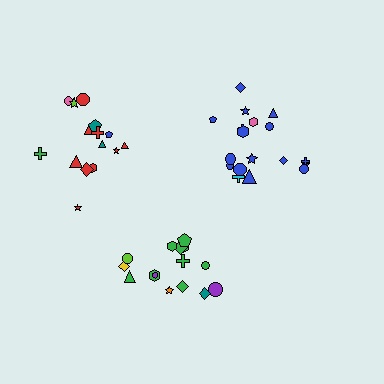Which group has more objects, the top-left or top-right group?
The top-right group.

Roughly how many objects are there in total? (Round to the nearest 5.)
Roughly 50 objects in total.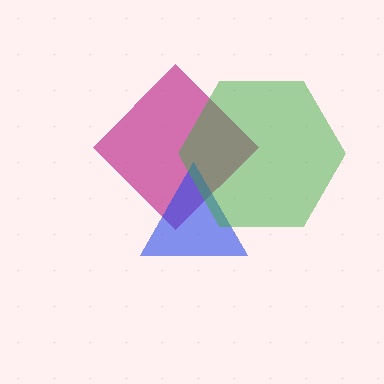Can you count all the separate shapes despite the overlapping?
Yes, there are 3 separate shapes.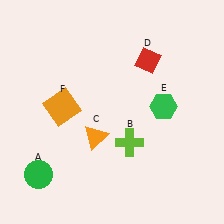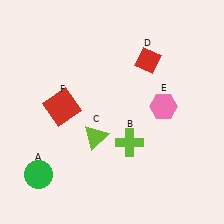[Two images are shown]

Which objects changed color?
C changed from orange to lime. E changed from green to pink. F changed from orange to red.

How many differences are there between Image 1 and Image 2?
There are 3 differences between the two images.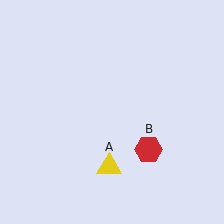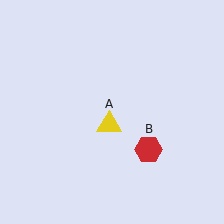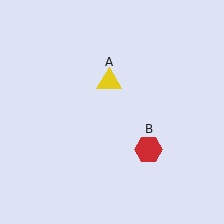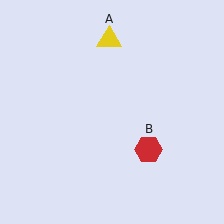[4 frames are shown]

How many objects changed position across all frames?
1 object changed position: yellow triangle (object A).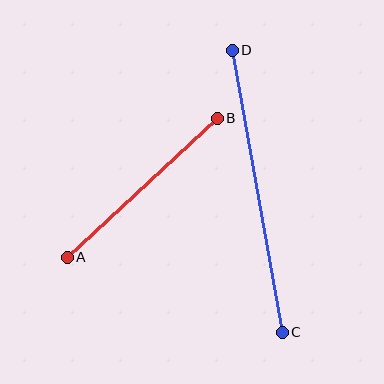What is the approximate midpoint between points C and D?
The midpoint is at approximately (257, 191) pixels.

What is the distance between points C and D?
The distance is approximately 286 pixels.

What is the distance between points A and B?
The distance is approximately 204 pixels.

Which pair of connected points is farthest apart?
Points C and D are farthest apart.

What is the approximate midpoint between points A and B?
The midpoint is at approximately (142, 188) pixels.